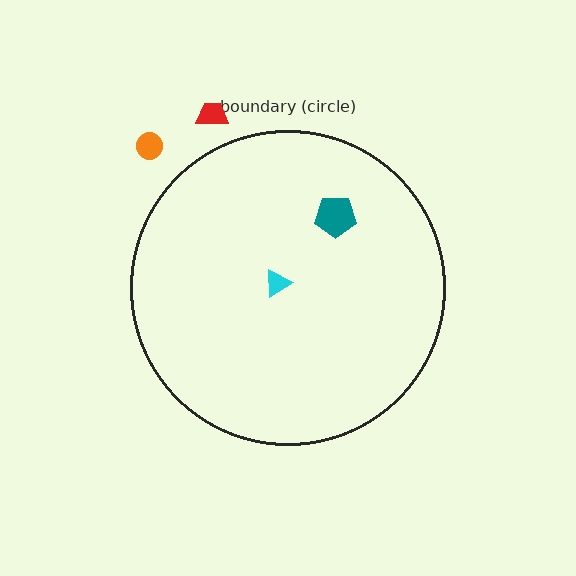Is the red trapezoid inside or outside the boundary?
Outside.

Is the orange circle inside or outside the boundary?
Outside.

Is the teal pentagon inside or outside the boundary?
Inside.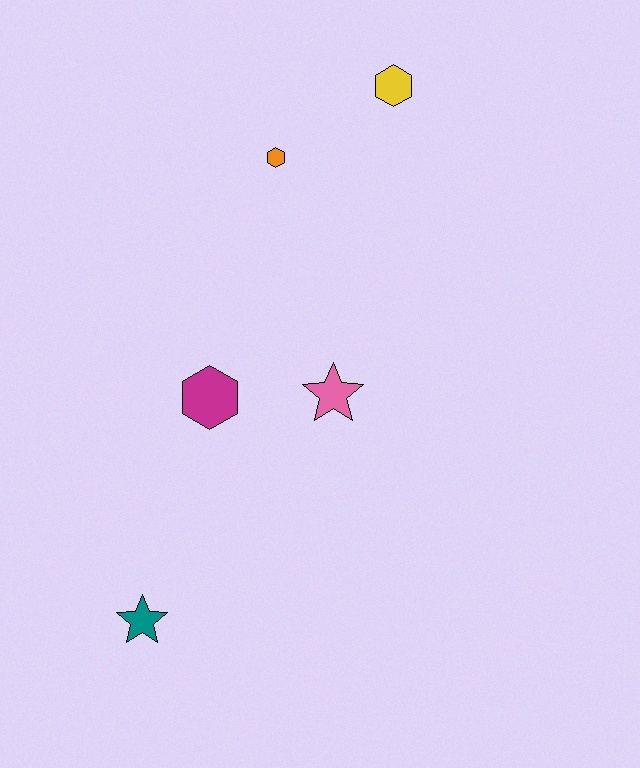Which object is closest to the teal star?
The magenta hexagon is closest to the teal star.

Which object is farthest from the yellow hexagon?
The teal star is farthest from the yellow hexagon.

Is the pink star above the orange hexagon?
No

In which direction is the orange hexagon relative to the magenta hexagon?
The orange hexagon is above the magenta hexagon.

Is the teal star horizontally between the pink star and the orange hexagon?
No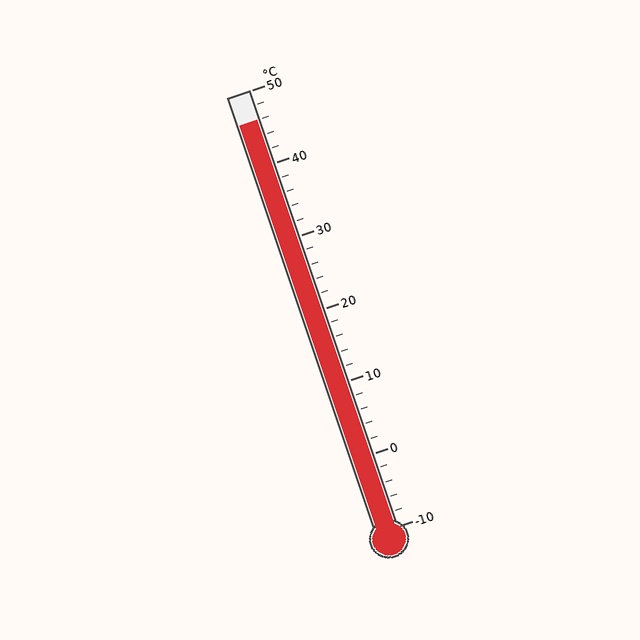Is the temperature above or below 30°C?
The temperature is above 30°C.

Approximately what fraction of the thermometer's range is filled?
The thermometer is filled to approximately 95% of its range.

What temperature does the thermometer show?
The thermometer shows approximately 46°C.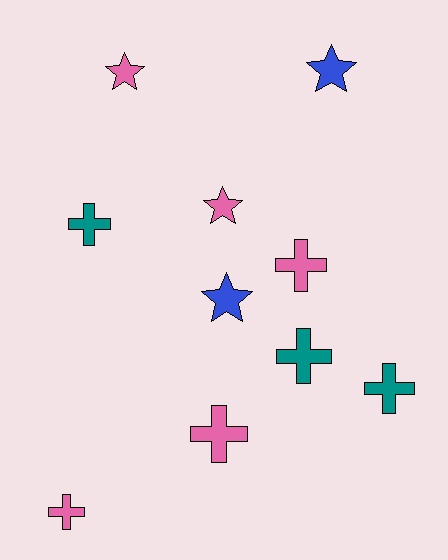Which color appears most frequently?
Pink, with 5 objects.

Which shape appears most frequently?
Cross, with 6 objects.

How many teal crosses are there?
There are 3 teal crosses.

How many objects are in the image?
There are 10 objects.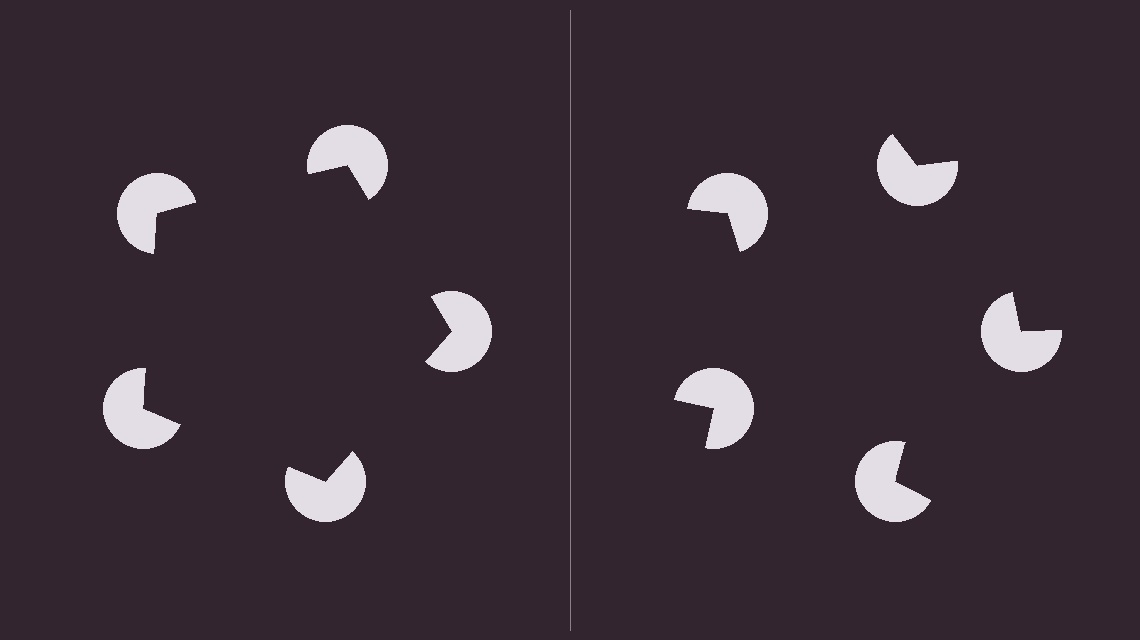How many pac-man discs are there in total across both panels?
10 — 5 on each side.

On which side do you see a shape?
An illusory pentagon appears on the left side. On the right side the wedge cuts are rotated, so no coherent shape forms.